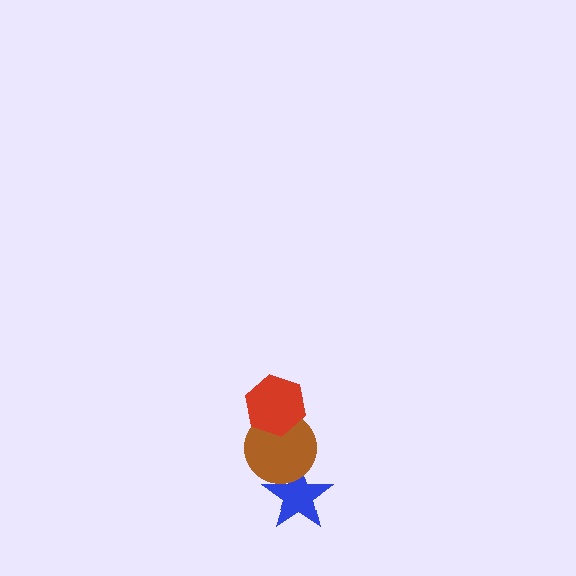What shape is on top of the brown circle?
The red hexagon is on top of the brown circle.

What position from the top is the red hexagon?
The red hexagon is 1st from the top.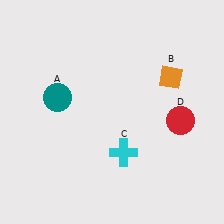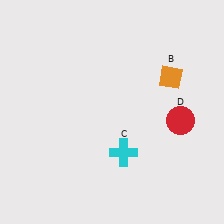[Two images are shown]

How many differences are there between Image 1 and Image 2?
There is 1 difference between the two images.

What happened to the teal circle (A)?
The teal circle (A) was removed in Image 2. It was in the top-left area of Image 1.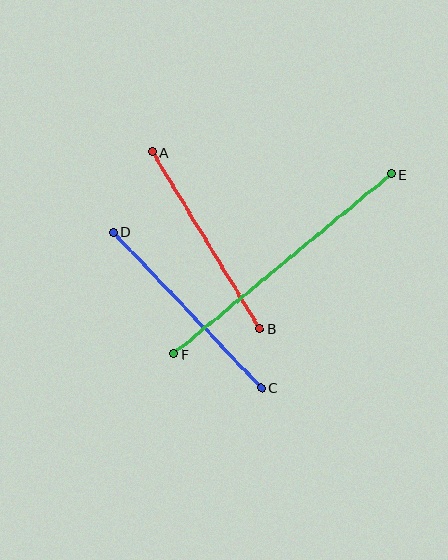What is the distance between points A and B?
The distance is approximately 207 pixels.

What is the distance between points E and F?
The distance is approximately 282 pixels.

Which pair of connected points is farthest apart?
Points E and F are farthest apart.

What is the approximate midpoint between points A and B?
The midpoint is at approximately (206, 240) pixels.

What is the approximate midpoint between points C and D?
The midpoint is at approximately (187, 310) pixels.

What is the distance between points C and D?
The distance is approximately 215 pixels.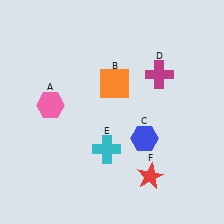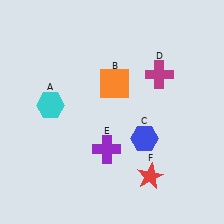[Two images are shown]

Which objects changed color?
A changed from pink to cyan. E changed from cyan to purple.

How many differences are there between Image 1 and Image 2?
There are 2 differences between the two images.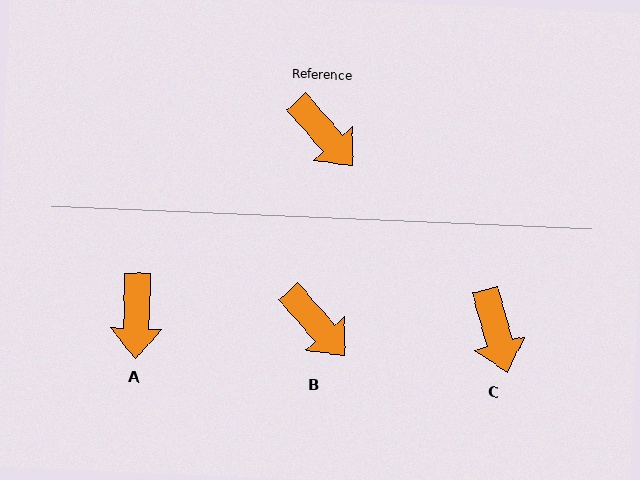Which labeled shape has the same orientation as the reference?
B.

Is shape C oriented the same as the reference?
No, it is off by about 26 degrees.